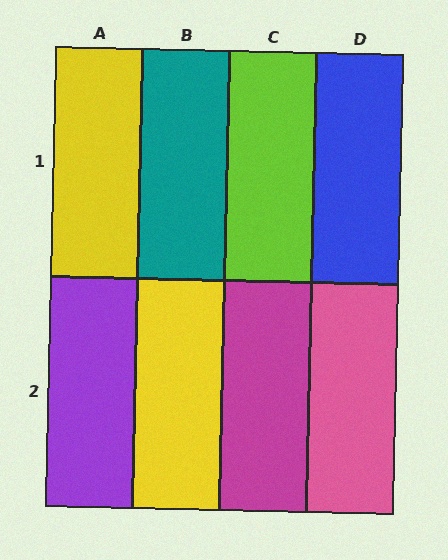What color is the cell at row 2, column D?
Pink.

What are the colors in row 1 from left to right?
Yellow, teal, lime, blue.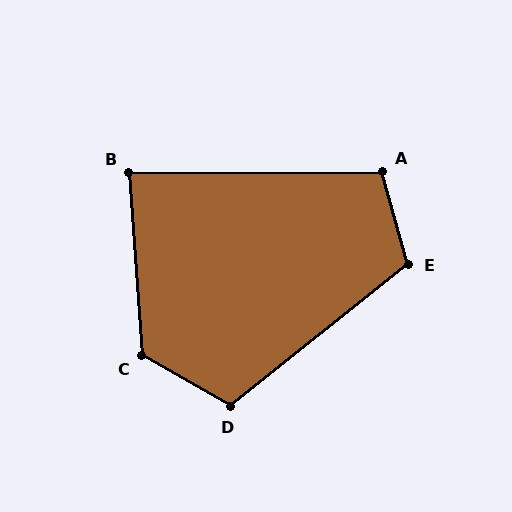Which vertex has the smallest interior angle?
B, at approximately 86 degrees.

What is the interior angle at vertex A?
Approximately 105 degrees (obtuse).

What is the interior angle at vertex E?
Approximately 113 degrees (obtuse).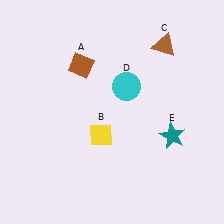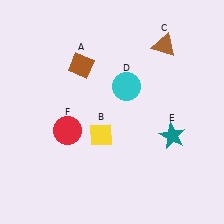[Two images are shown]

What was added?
A red circle (F) was added in Image 2.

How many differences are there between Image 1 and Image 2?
There is 1 difference between the two images.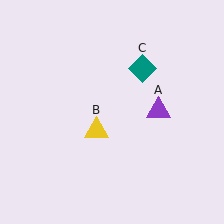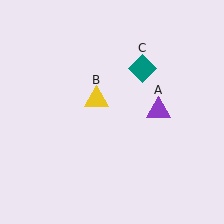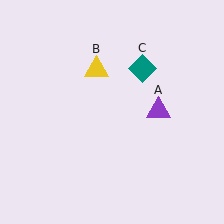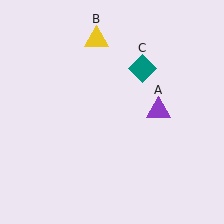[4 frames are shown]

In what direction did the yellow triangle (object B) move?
The yellow triangle (object B) moved up.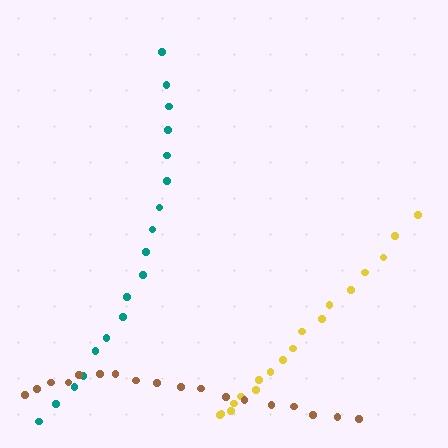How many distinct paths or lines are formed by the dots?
There are 3 distinct paths.